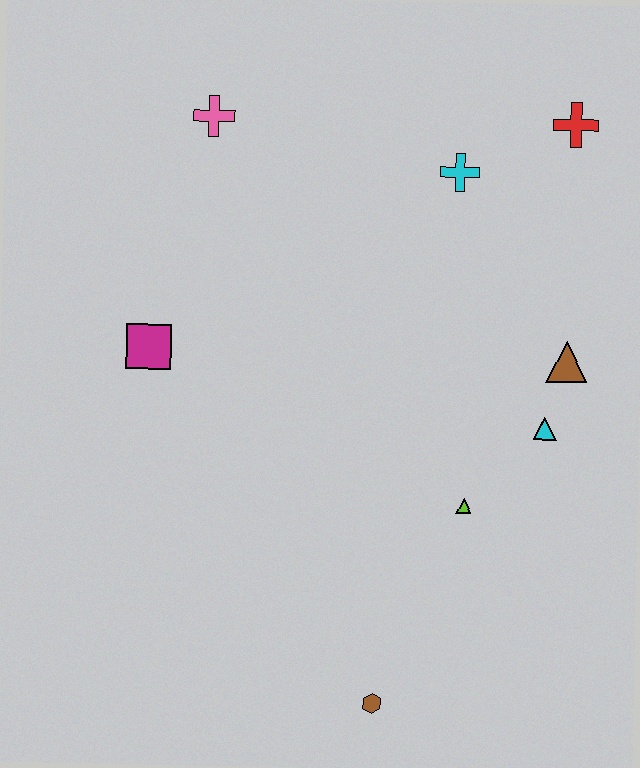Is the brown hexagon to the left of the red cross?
Yes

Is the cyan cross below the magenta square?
No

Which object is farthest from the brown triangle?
The pink cross is farthest from the brown triangle.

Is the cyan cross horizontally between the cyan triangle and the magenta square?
Yes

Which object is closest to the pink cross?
The magenta square is closest to the pink cross.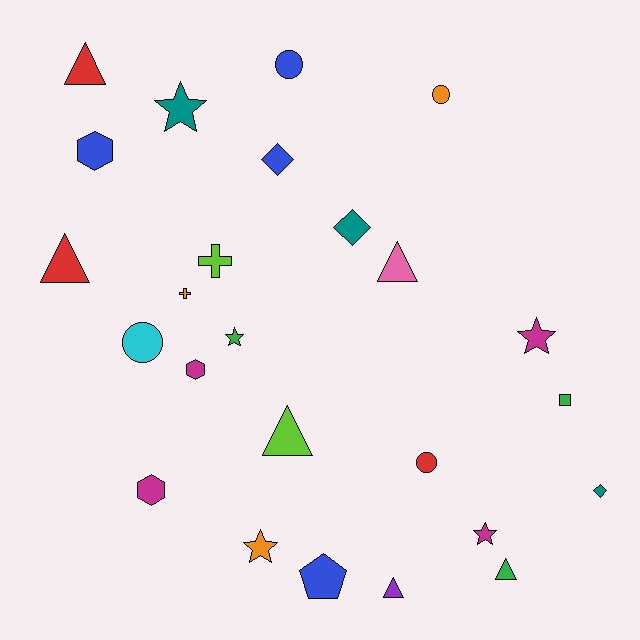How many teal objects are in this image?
There are 3 teal objects.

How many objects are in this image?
There are 25 objects.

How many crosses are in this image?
There are 2 crosses.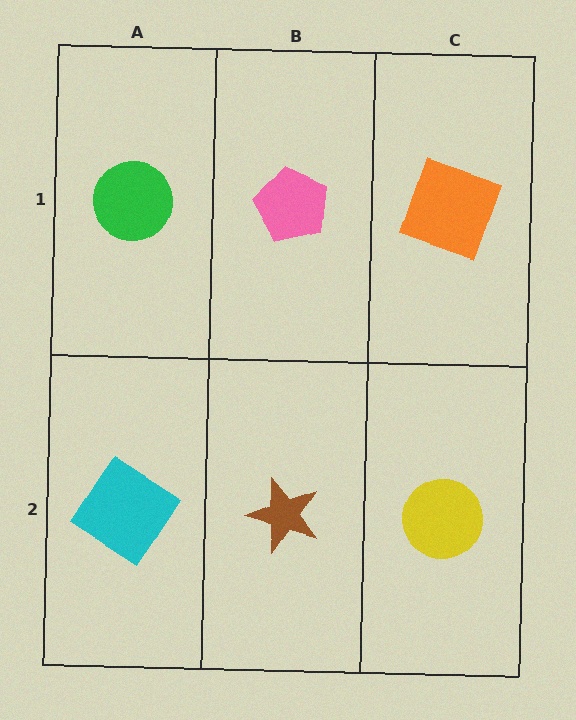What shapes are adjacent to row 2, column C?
An orange square (row 1, column C), a brown star (row 2, column B).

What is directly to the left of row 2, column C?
A brown star.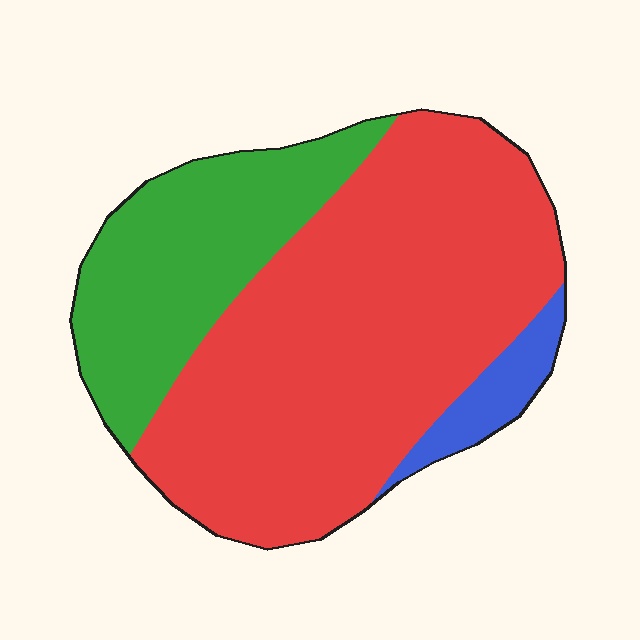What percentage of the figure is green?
Green covers about 30% of the figure.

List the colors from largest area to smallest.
From largest to smallest: red, green, blue.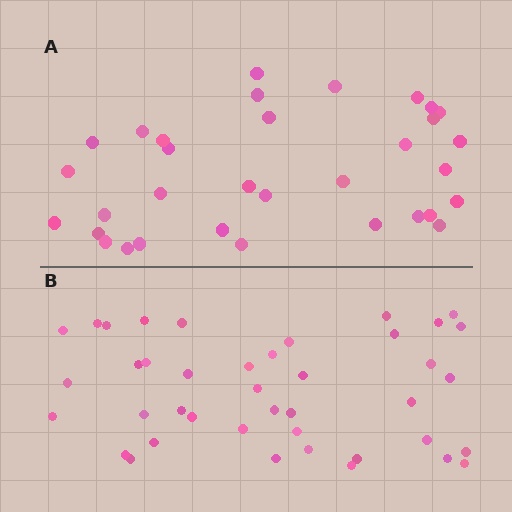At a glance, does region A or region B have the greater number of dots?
Region B (the bottom region) has more dots.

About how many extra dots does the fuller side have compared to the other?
Region B has roughly 8 or so more dots than region A.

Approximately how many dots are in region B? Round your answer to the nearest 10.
About 40 dots. (The exact count is 41, which rounds to 40.)